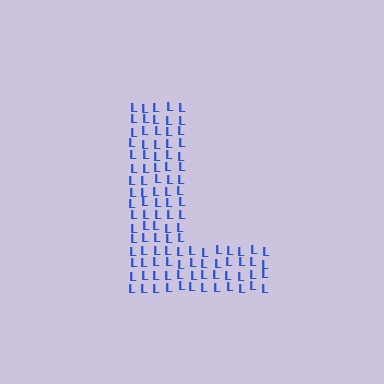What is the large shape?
The large shape is the letter L.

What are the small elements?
The small elements are letter L's.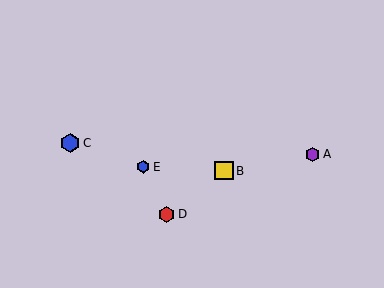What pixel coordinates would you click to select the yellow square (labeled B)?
Click at (224, 171) to select the yellow square B.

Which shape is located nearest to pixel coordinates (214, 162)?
The yellow square (labeled B) at (224, 171) is nearest to that location.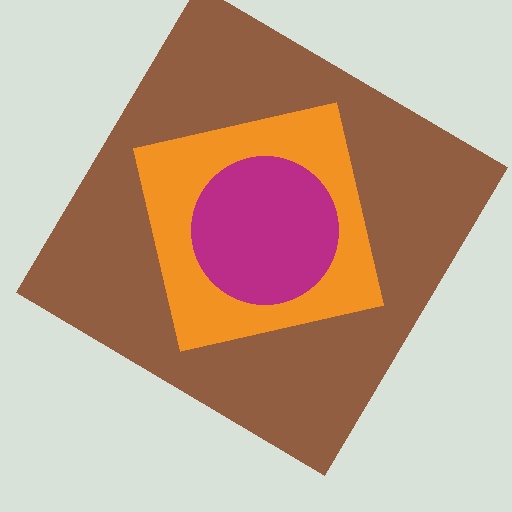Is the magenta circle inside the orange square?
Yes.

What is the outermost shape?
The brown diamond.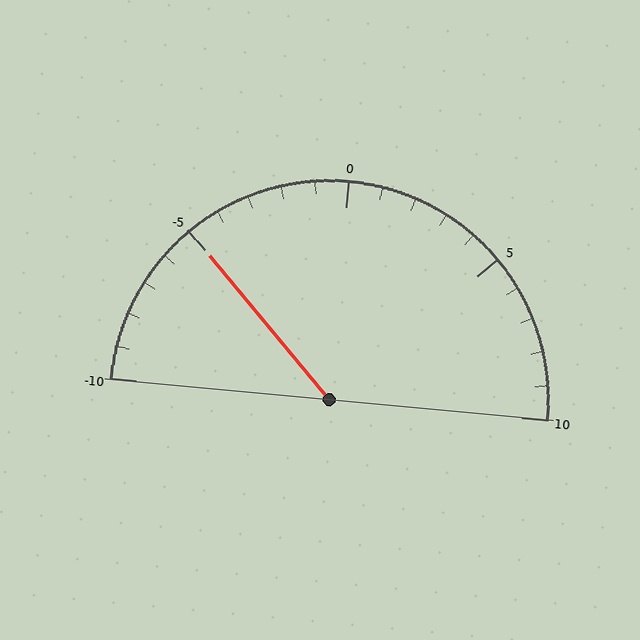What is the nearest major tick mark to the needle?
The nearest major tick mark is -5.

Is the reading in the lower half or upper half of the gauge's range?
The reading is in the lower half of the range (-10 to 10).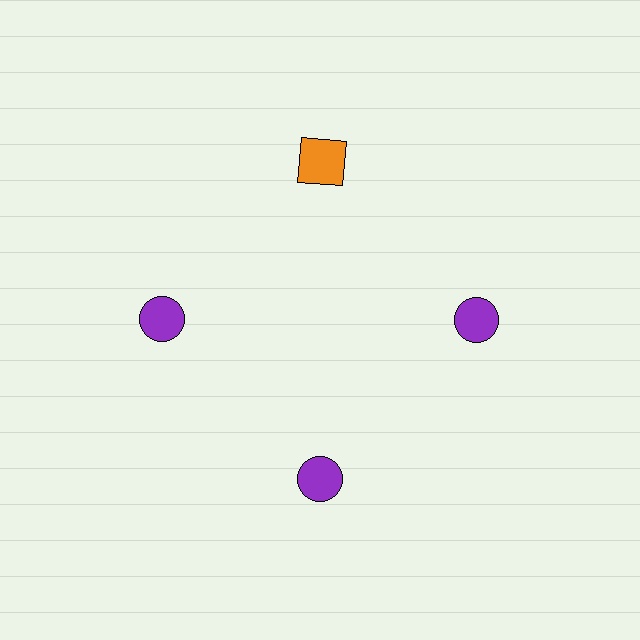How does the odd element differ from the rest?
It differs in both color (orange instead of purple) and shape (square instead of circle).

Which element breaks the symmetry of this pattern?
The orange square at roughly the 12 o'clock position breaks the symmetry. All other shapes are purple circles.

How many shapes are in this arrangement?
There are 4 shapes arranged in a ring pattern.